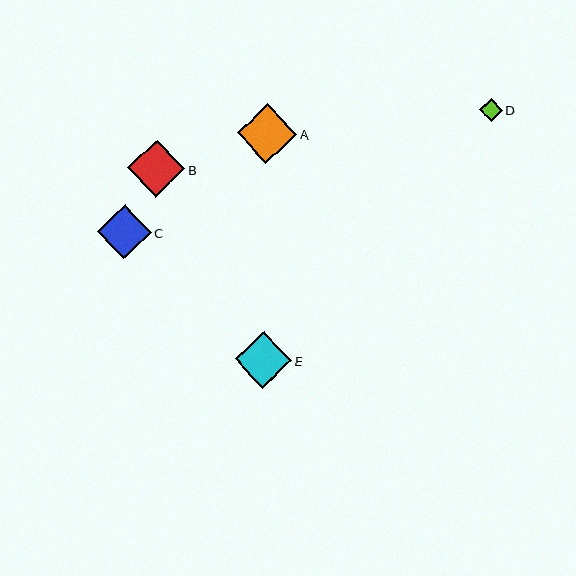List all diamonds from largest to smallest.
From largest to smallest: A, B, E, C, D.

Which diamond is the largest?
Diamond A is the largest with a size of approximately 59 pixels.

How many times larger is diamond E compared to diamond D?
Diamond E is approximately 2.5 times the size of diamond D.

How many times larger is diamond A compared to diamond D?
Diamond A is approximately 2.6 times the size of diamond D.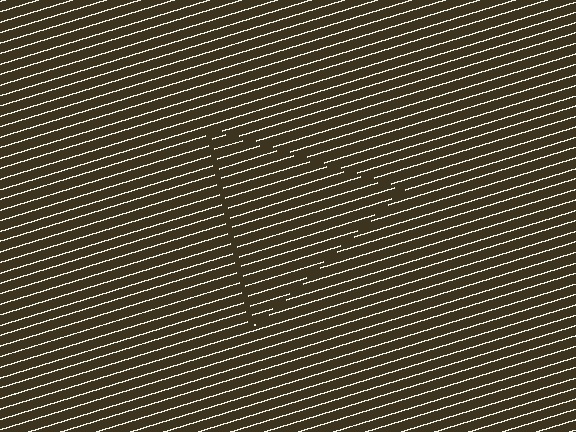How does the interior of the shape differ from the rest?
The interior of the shape contains the same grating, shifted by half a period — the contour is defined by the phase discontinuity where line-ends from the inner and outer gratings abut.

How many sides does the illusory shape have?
3 sides — the line-ends trace a triangle.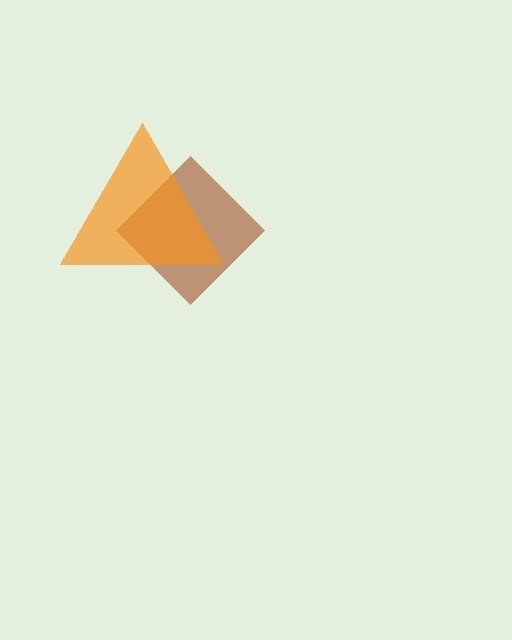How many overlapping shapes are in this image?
There are 2 overlapping shapes in the image.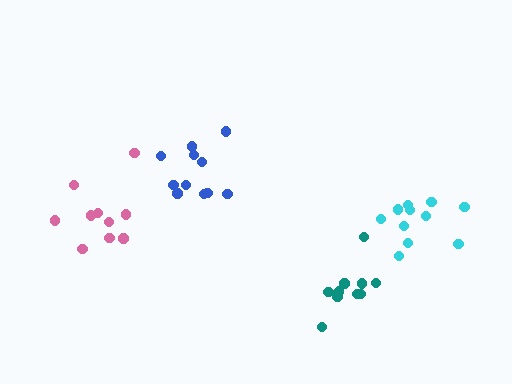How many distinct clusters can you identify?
There are 4 distinct clusters.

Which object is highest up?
The blue cluster is topmost.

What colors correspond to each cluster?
The clusters are colored: pink, teal, cyan, blue.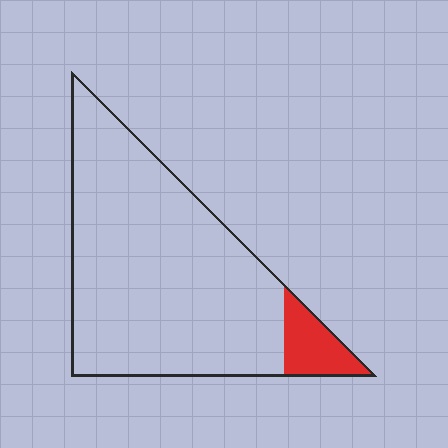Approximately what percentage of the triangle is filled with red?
Approximately 10%.